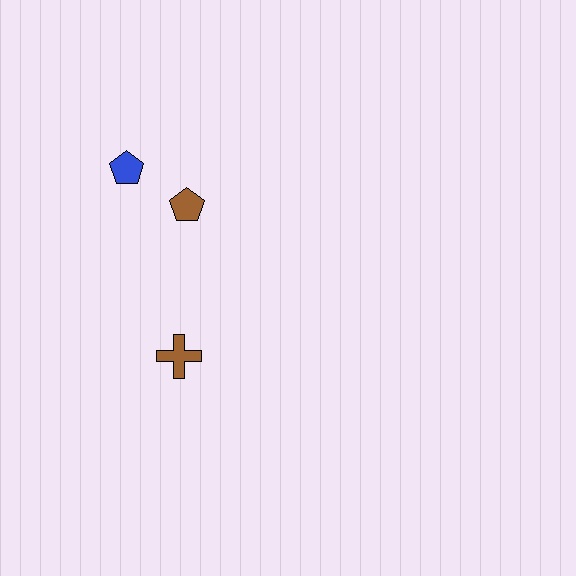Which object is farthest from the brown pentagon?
The brown cross is farthest from the brown pentagon.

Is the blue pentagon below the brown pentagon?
No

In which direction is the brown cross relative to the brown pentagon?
The brown cross is below the brown pentagon.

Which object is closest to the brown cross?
The brown pentagon is closest to the brown cross.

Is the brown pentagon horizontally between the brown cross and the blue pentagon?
No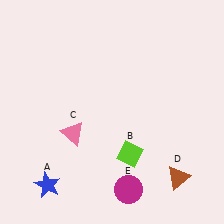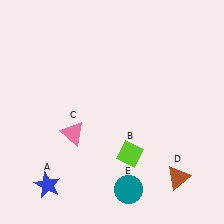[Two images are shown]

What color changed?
The circle (E) changed from magenta in Image 1 to teal in Image 2.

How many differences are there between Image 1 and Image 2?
There is 1 difference between the two images.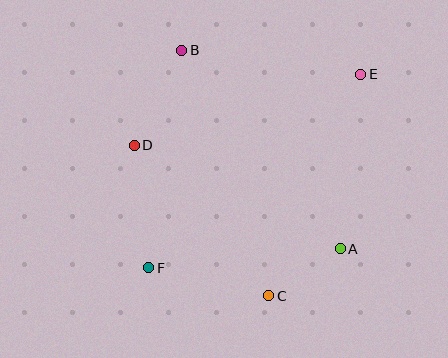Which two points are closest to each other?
Points A and C are closest to each other.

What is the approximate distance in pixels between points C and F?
The distance between C and F is approximately 123 pixels.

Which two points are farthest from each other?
Points E and F are farthest from each other.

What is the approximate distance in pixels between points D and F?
The distance between D and F is approximately 123 pixels.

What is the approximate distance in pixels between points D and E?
The distance between D and E is approximately 237 pixels.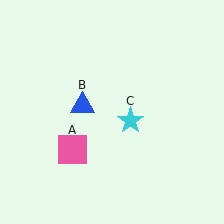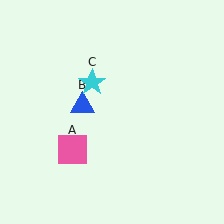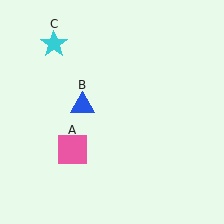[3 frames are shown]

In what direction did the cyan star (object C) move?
The cyan star (object C) moved up and to the left.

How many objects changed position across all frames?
1 object changed position: cyan star (object C).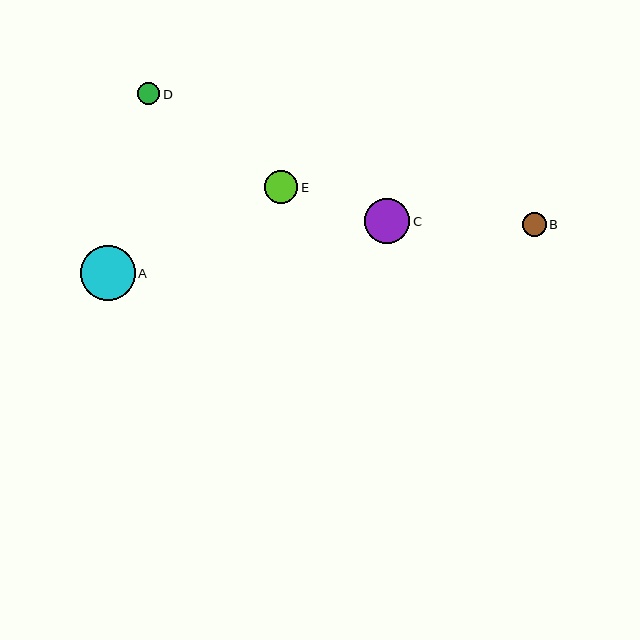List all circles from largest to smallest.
From largest to smallest: A, C, E, B, D.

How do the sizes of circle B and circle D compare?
Circle B and circle D are approximately the same size.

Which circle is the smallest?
Circle D is the smallest with a size of approximately 23 pixels.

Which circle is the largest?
Circle A is the largest with a size of approximately 55 pixels.